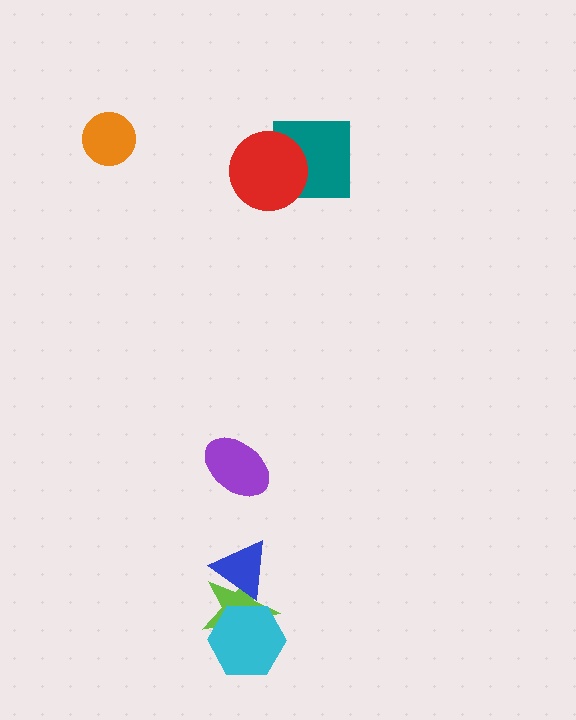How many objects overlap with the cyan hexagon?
1 object overlaps with the cyan hexagon.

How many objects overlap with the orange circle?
0 objects overlap with the orange circle.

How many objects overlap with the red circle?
1 object overlaps with the red circle.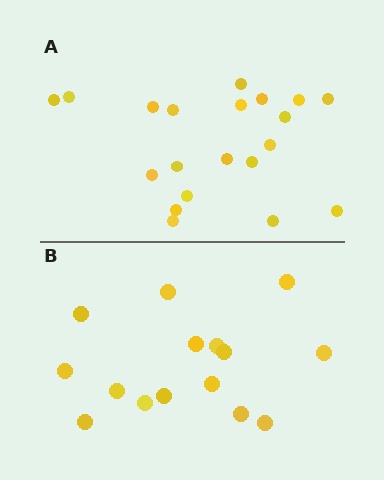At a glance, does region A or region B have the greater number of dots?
Region A (the top region) has more dots.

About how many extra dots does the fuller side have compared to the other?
Region A has about 5 more dots than region B.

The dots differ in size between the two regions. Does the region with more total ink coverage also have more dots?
No. Region B has more total ink coverage because its dots are larger, but region A actually contains more individual dots. Total area can be misleading — the number of items is what matters here.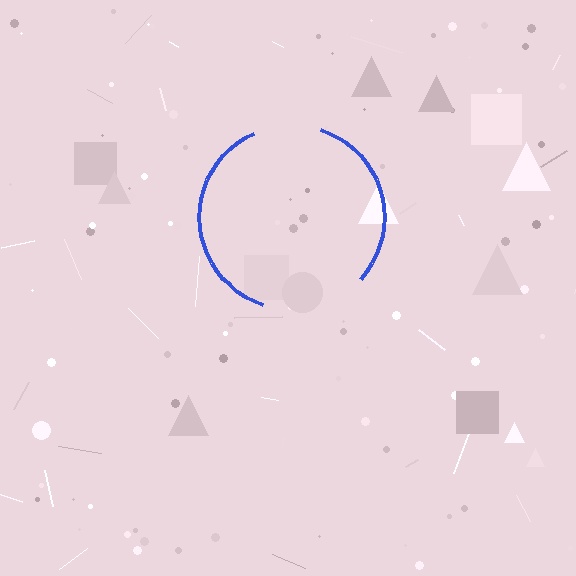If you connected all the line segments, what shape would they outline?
They would outline a circle.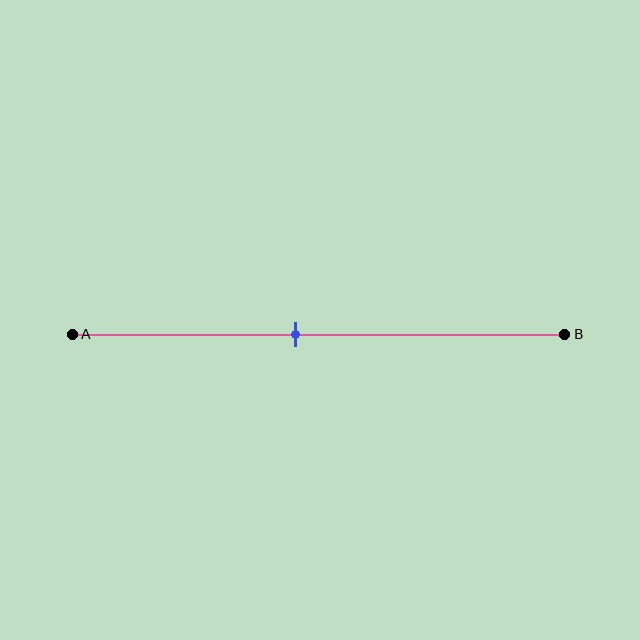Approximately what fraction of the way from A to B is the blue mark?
The blue mark is approximately 45% of the way from A to B.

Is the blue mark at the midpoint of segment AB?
No, the mark is at about 45% from A, not at the 50% midpoint.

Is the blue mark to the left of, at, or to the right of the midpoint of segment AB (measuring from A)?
The blue mark is to the left of the midpoint of segment AB.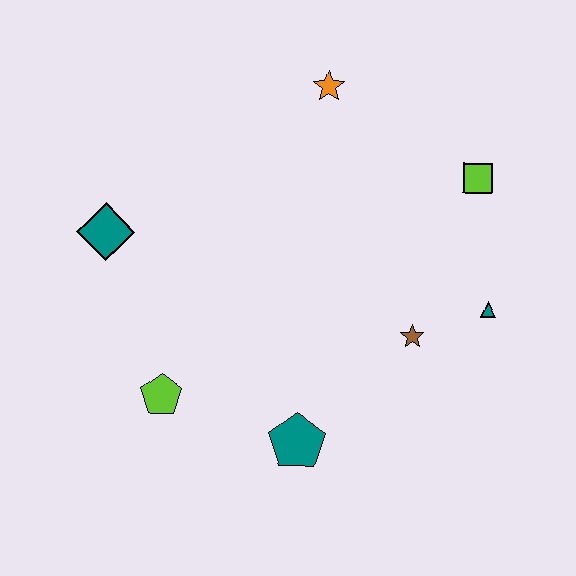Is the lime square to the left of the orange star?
No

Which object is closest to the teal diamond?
The lime pentagon is closest to the teal diamond.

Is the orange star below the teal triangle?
No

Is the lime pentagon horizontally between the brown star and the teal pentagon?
No